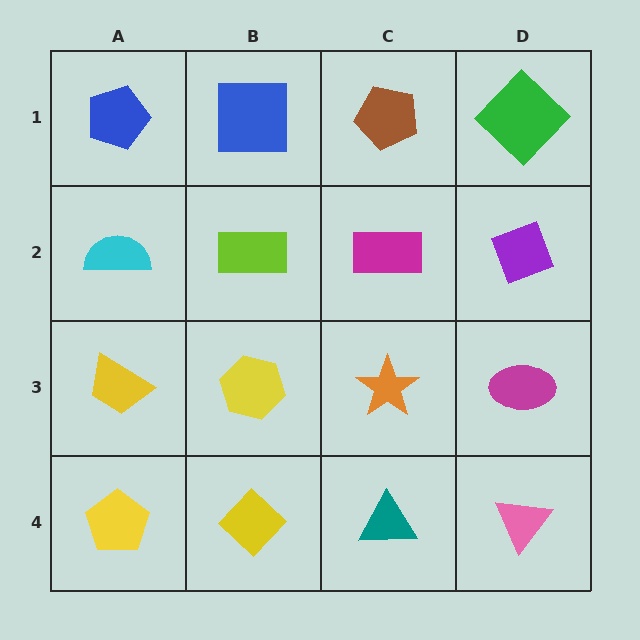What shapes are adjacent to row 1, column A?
A cyan semicircle (row 2, column A), a blue square (row 1, column B).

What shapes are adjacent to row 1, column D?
A purple diamond (row 2, column D), a brown pentagon (row 1, column C).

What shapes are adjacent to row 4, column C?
An orange star (row 3, column C), a yellow diamond (row 4, column B), a pink triangle (row 4, column D).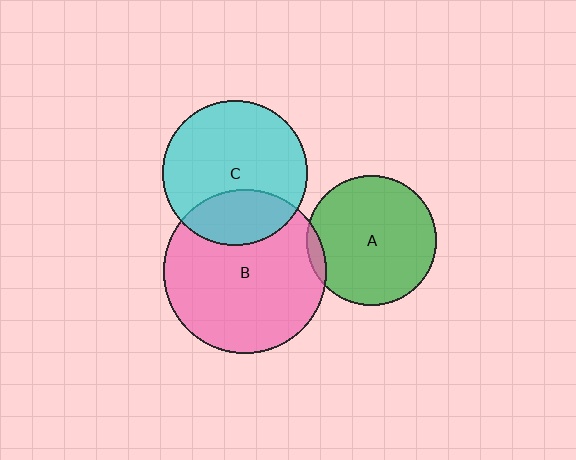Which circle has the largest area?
Circle B (pink).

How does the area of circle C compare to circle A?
Approximately 1.2 times.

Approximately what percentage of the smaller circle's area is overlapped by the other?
Approximately 5%.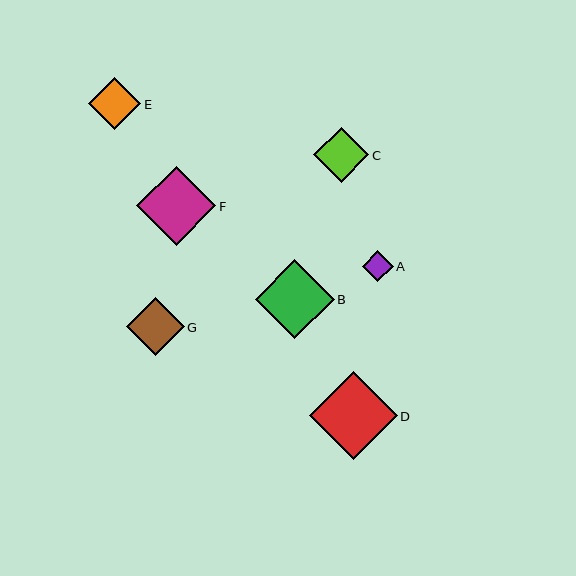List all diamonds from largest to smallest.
From largest to smallest: D, B, F, G, C, E, A.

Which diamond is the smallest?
Diamond A is the smallest with a size of approximately 31 pixels.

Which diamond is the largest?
Diamond D is the largest with a size of approximately 88 pixels.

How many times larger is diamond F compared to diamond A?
Diamond F is approximately 2.6 times the size of diamond A.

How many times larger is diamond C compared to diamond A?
Diamond C is approximately 1.8 times the size of diamond A.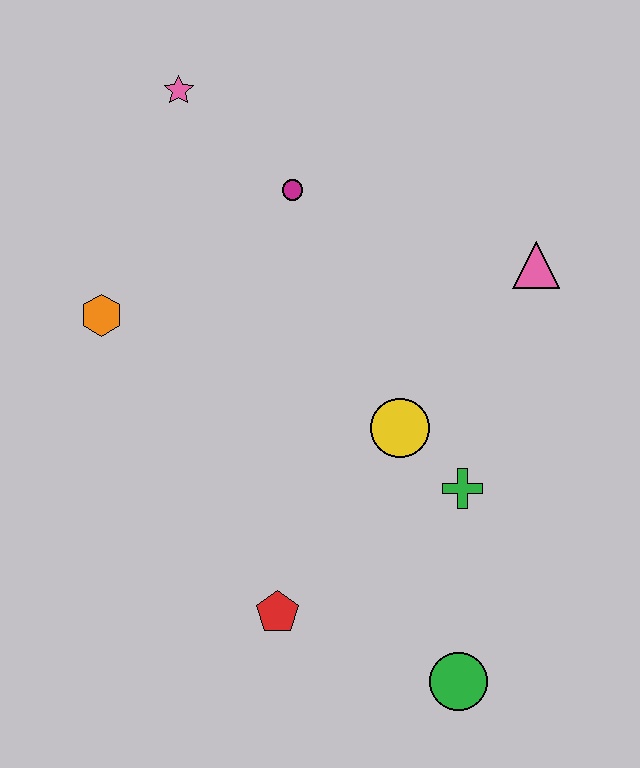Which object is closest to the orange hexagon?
The magenta circle is closest to the orange hexagon.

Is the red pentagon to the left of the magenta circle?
Yes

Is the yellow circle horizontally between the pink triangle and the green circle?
No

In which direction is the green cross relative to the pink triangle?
The green cross is below the pink triangle.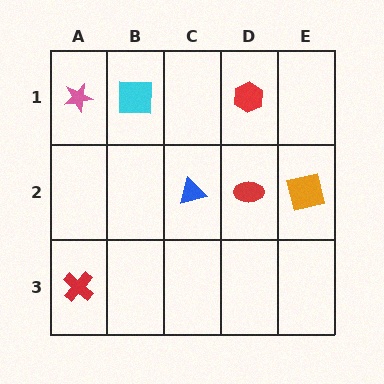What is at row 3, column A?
A red cross.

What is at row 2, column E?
An orange square.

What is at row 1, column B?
A cyan square.